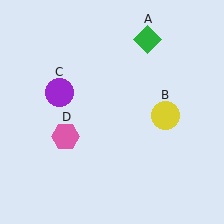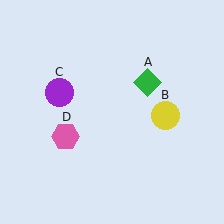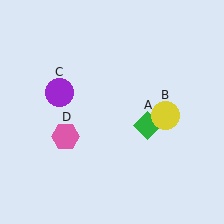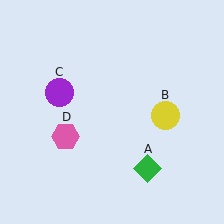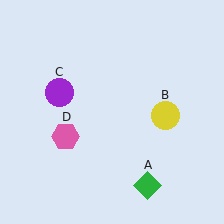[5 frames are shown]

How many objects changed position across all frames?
1 object changed position: green diamond (object A).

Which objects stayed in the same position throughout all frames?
Yellow circle (object B) and purple circle (object C) and pink hexagon (object D) remained stationary.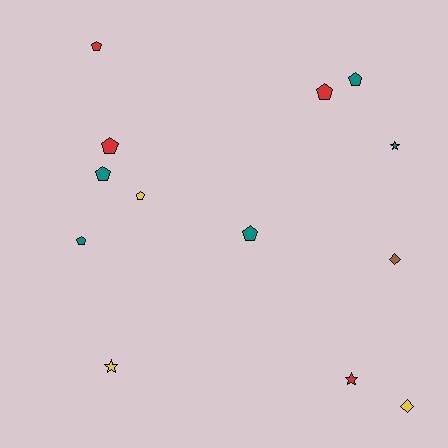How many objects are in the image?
There are 13 objects.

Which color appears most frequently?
Teal, with 5 objects.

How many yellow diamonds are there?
There is 1 yellow diamond.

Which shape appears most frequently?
Pentagon, with 8 objects.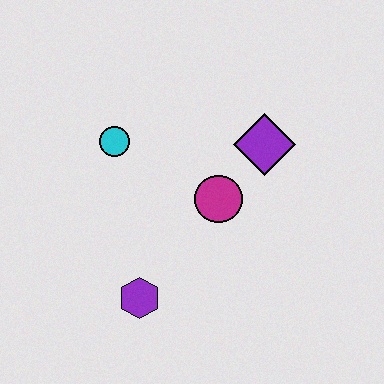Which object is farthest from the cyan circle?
The purple hexagon is farthest from the cyan circle.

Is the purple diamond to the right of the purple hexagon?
Yes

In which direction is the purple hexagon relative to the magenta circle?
The purple hexagon is below the magenta circle.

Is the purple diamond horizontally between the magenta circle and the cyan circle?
No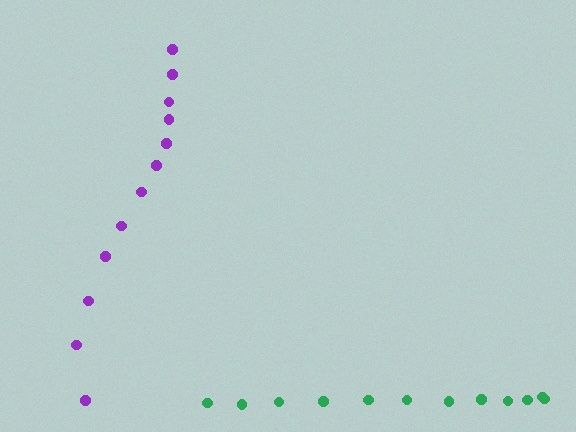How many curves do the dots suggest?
There are 2 distinct paths.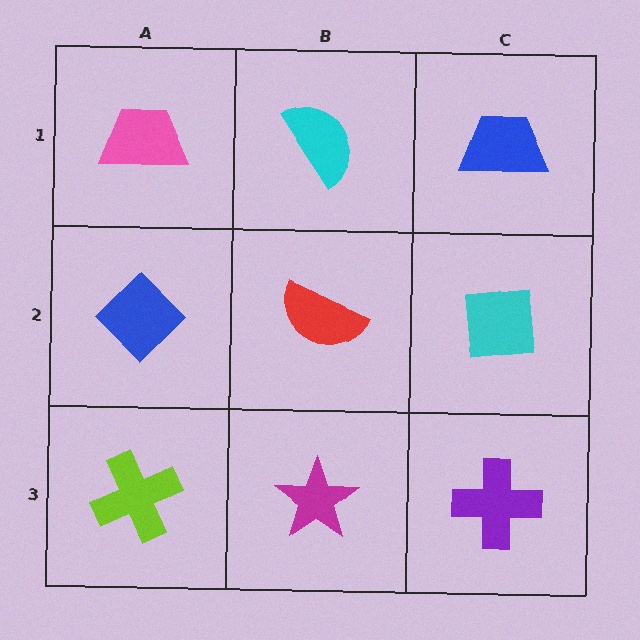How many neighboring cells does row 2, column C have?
3.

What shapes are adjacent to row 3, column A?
A blue diamond (row 2, column A), a magenta star (row 3, column B).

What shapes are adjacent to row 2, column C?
A blue trapezoid (row 1, column C), a purple cross (row 3, column C), a red semicircle (row 2, column B).